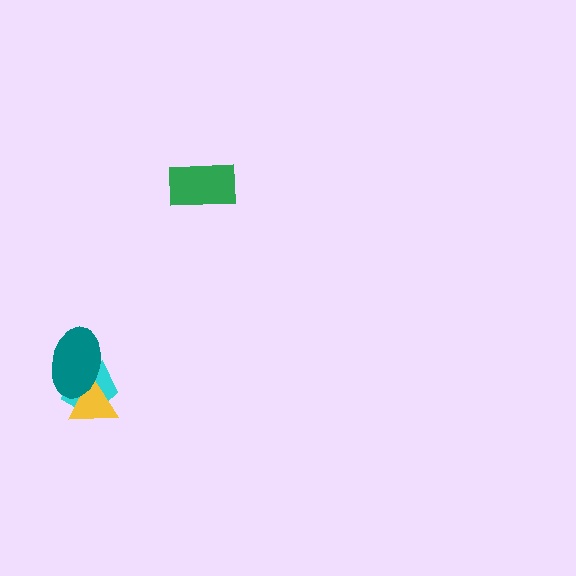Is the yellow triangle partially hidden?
Yes, it is partially covered by another shape.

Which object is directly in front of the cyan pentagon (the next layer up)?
The yellow triangle is directly in front of the cyan pentagon.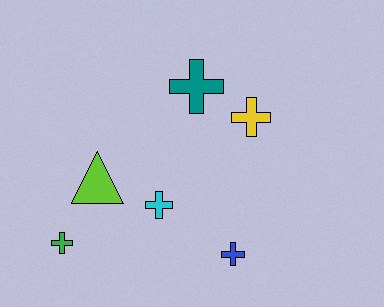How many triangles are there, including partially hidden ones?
There is 1 triangle.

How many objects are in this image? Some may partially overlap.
There are 6 objects.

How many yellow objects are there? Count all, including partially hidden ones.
There is 1 yellow object.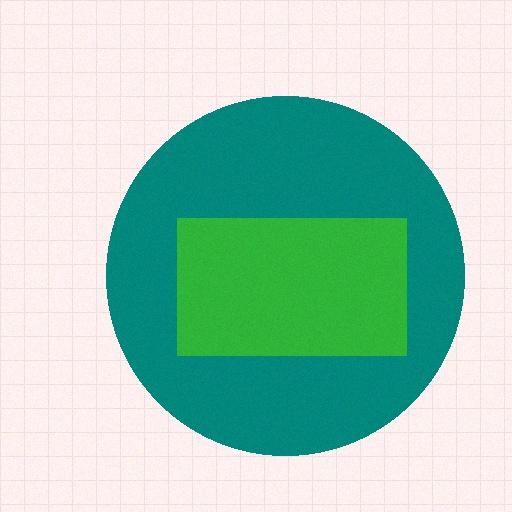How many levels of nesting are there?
2.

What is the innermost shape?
The green rectangle.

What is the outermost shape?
The teal circle.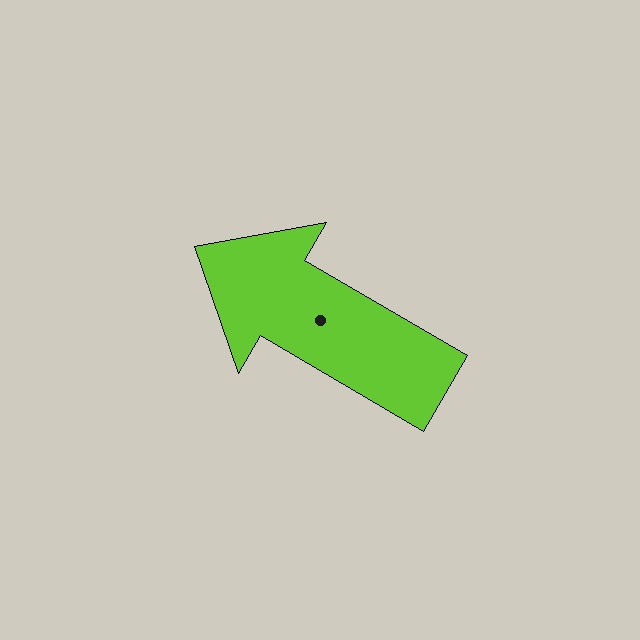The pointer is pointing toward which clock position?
Roughly 10 o'clock.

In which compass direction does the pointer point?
Northwest.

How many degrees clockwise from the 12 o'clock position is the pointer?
Approximately 300 degrees.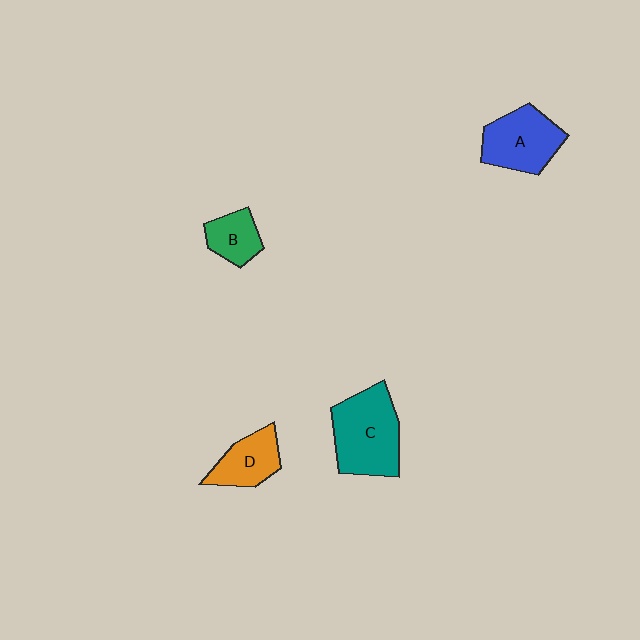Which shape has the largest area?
Shape C (teal).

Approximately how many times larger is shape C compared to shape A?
Approximately 1.3 times.